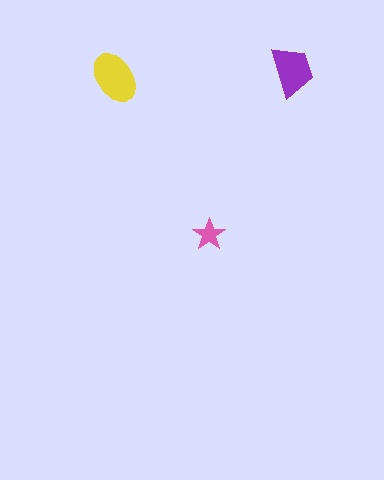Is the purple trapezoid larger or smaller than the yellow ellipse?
Smaller.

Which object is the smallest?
The pink star.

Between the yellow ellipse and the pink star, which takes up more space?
The yellow ellipse.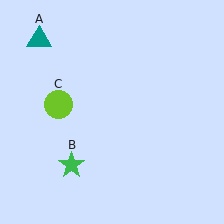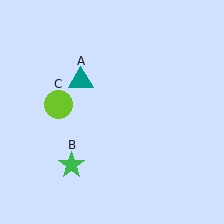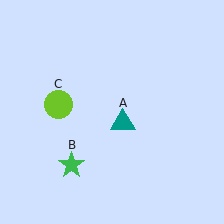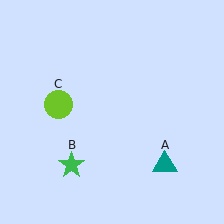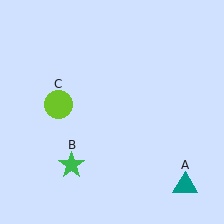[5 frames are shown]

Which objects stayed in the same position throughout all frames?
Green star (object B) and lime circle (object C) remained stationary.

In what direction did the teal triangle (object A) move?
The teal triangle (object A) moved down and to the right.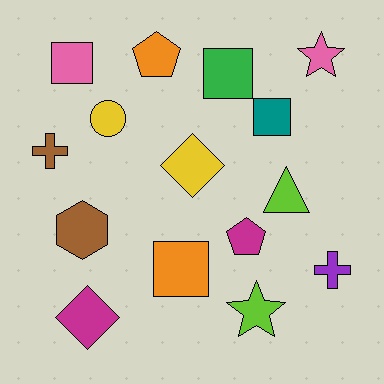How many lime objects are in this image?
There are 2 lime objects.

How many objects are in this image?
There are 15 objects.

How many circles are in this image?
There is 1 circle.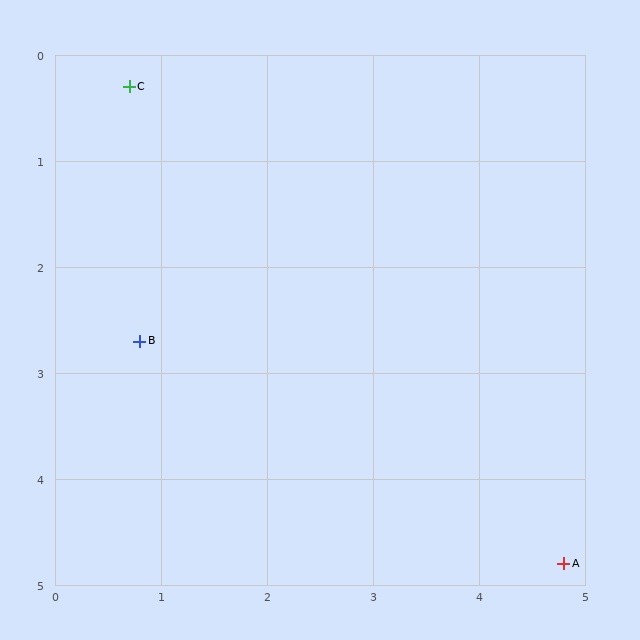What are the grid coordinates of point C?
Point C is at approximately (0.7, 0.3).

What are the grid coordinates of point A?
Point A is at approximately (4.8, 4.8).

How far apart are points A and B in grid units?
Points A and B are about 4.5 grid units apart.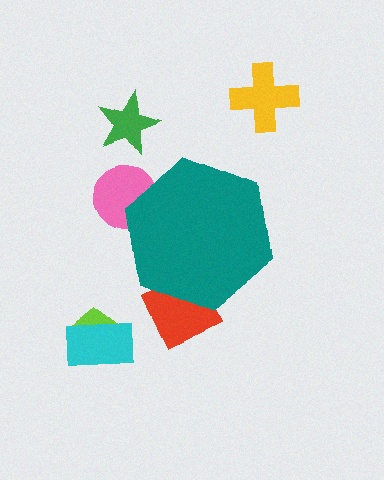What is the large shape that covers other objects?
A teal hexagon.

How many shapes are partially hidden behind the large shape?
2 shapes are partially hidden.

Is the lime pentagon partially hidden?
No, the lime pentagon is fully visible.